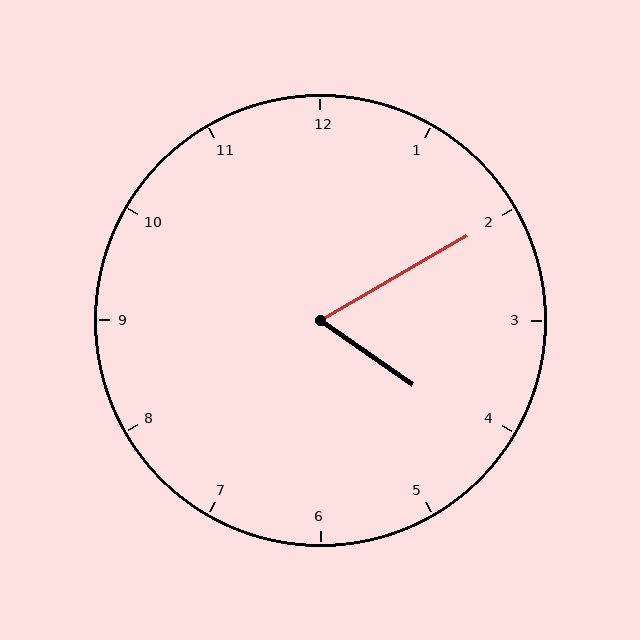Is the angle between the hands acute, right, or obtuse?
It is acute.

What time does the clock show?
4:10.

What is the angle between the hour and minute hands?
Approximately 65 degrees.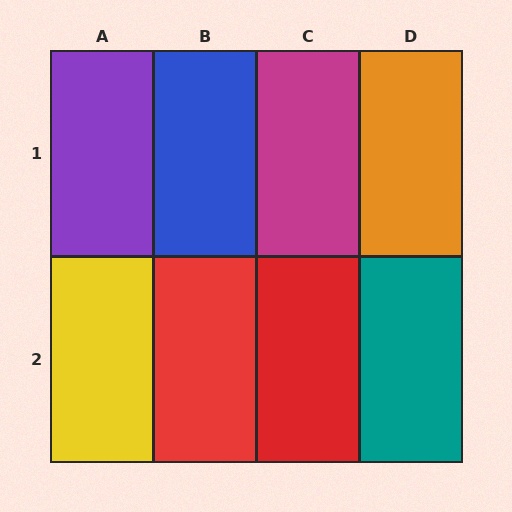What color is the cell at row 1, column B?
Blue.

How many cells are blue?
1 cell is blue.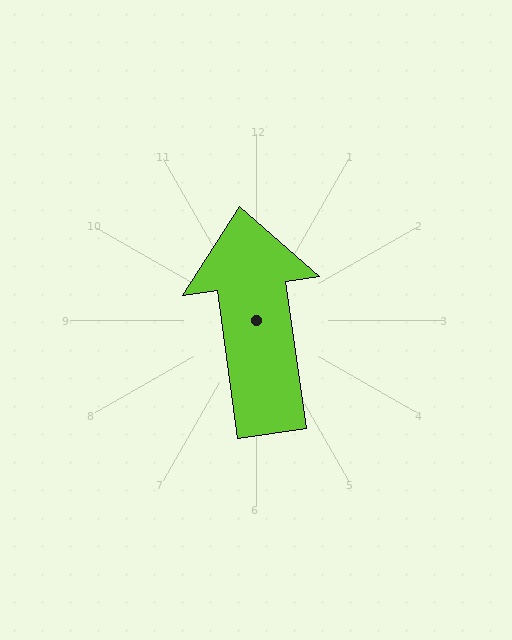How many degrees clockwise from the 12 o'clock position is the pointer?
Approximately 352 degrees.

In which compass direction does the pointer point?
North.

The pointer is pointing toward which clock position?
Roughly 12 o'clock.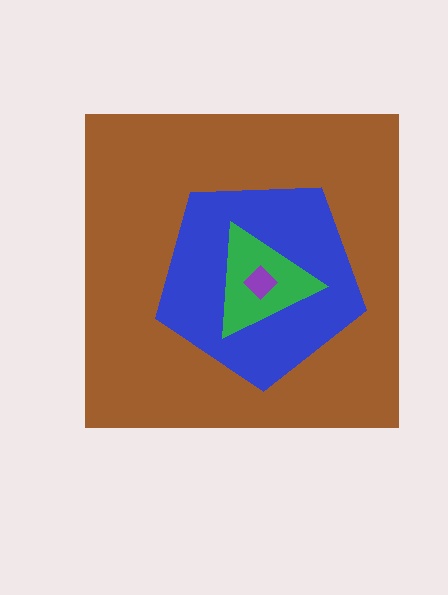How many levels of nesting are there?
4.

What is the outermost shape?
The brown square.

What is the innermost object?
The purple diamond.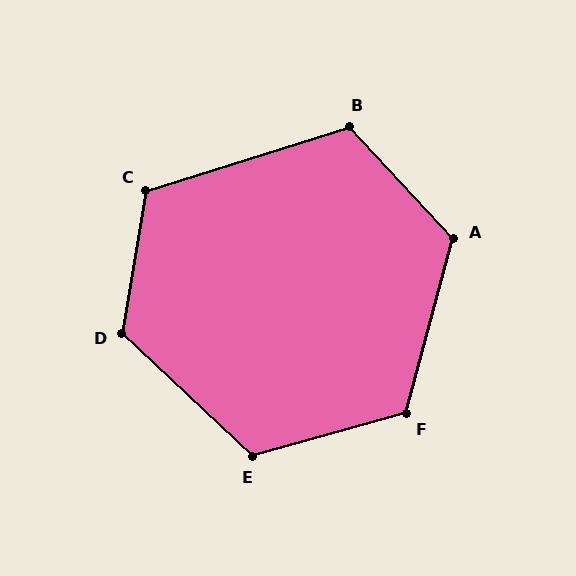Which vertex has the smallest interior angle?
B, at approximately 116 degrees.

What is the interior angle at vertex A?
Approximately 122 degrees (obtuse).